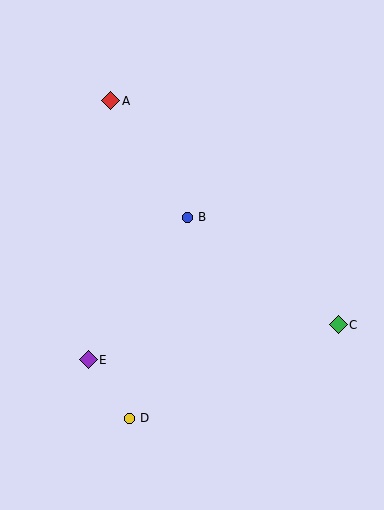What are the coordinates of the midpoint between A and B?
The midpoint between A and B is at (149, 159).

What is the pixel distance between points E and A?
The distance between E and A is 260 pixels.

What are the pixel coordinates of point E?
Point E is at (88, 360).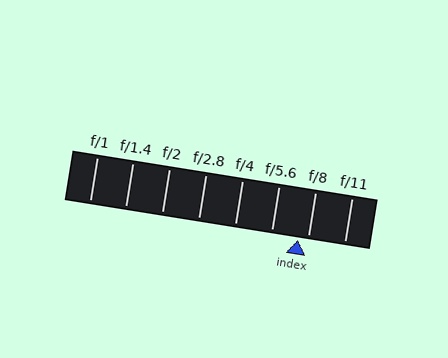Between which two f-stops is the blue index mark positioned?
The index mark is between f/5.6 and f/8.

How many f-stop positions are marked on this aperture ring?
There are 8 f-stop positions marked.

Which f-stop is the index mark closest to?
The index mark is closest to f/8.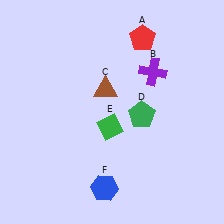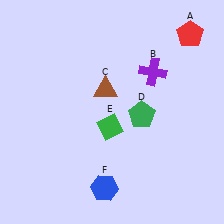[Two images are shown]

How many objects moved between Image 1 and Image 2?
1 object moved between the two images.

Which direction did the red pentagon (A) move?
The red pentagon (A) moved right.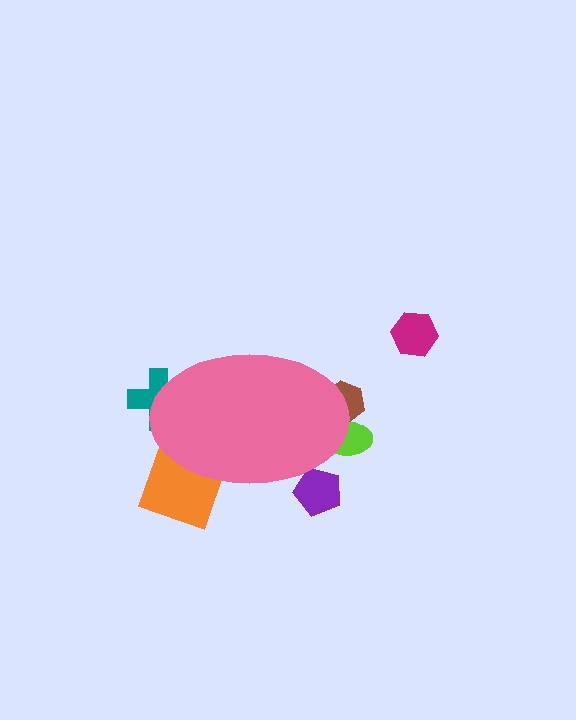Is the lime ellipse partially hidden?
Yes, the lime ellipse is partially hidden behind the pink ellipse.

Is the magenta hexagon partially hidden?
No, the magenta hexagon is fully visible.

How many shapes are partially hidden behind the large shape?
5 shapes are partially hidden.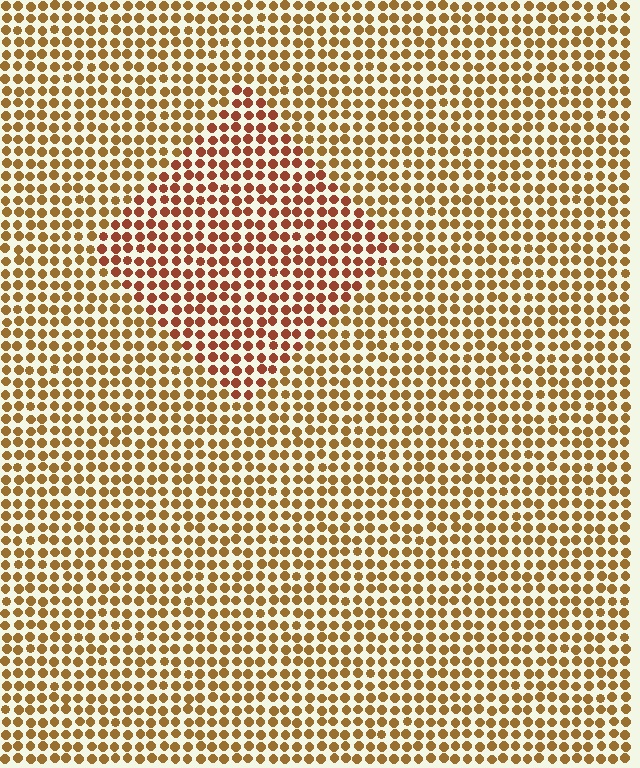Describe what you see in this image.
The image is filled with small brown elements in a uniform arrangement. A diamond-shaped region is visible where the elements are tinted to a slightly different hue, forming a subtle color boundary.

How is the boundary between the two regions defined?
The boundary is defined purely by a slight shift in hue (about 26 degrees). Spacing, size, and orientation are identical on both sides.